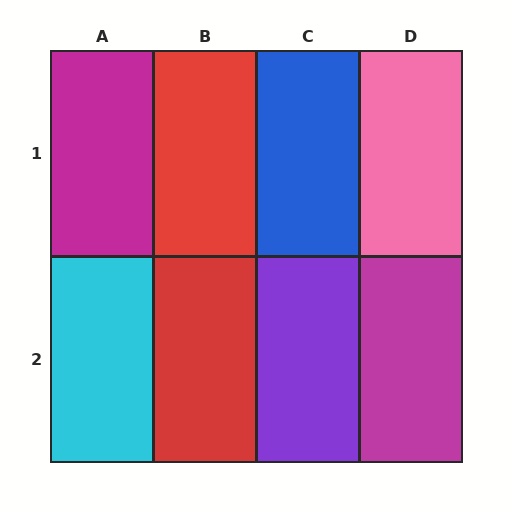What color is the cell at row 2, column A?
Cyan.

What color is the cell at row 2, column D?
Magenta.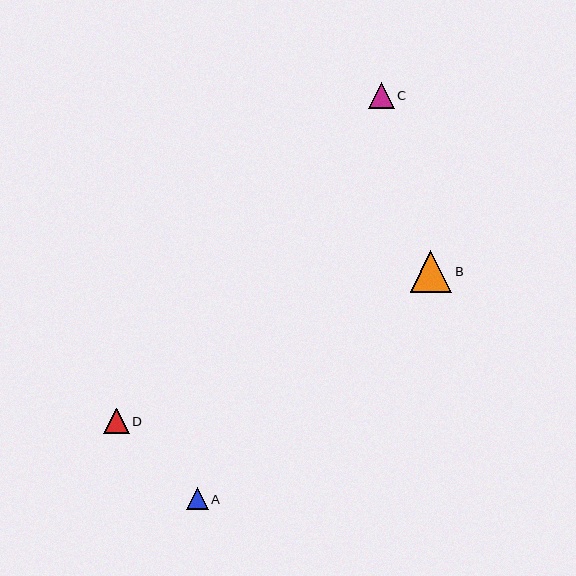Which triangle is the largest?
Triangle B is the largest with a size of approximately 42 pixels.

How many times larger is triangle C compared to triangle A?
Triangle C is approximately 1.2 times the size of triangle A.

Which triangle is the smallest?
Triangle A is the smallest with a size of approximately 22 pixels.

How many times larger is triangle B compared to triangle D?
Triangle B is approximately 1.6 times the size of triangle D.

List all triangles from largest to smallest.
From largest to smallest: B, C, D, A.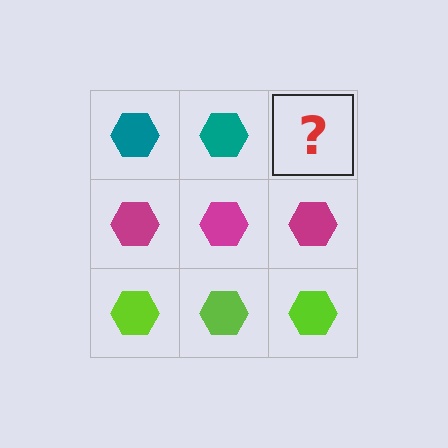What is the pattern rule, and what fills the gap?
The rule is that each row has a consistent color. The gap should be filled with a teal hexagon.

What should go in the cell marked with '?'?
The missing cell should contain a teal hexagon.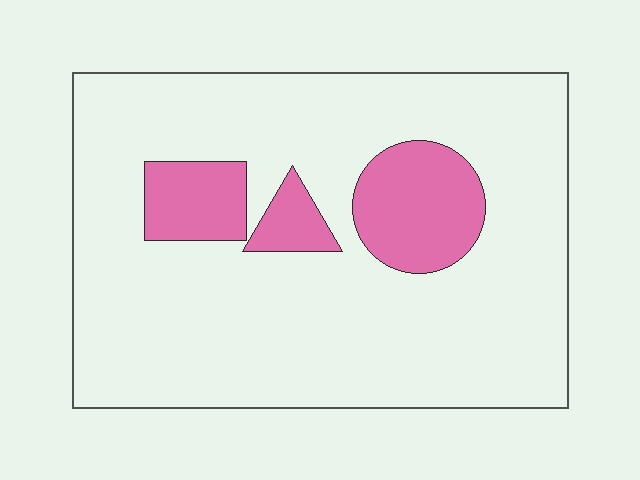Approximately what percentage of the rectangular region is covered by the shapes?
Approximately 15%.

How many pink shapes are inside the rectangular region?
3.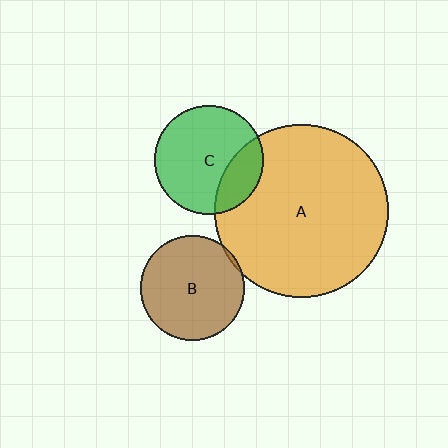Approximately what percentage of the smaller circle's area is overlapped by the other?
Approximately 25%.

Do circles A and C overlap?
Yes.